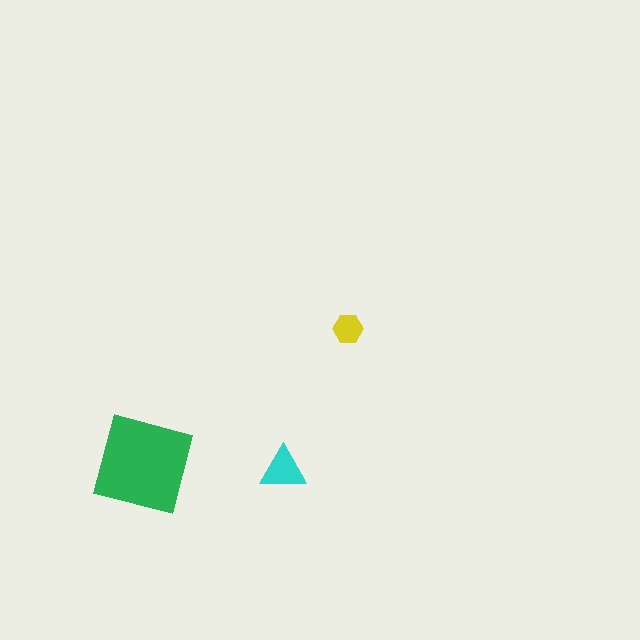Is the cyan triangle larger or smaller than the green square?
Smaller.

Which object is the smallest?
The yellow hexagon.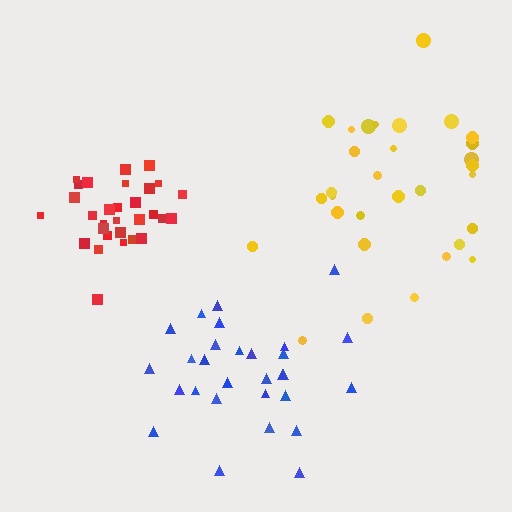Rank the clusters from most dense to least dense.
red, blue, yellow.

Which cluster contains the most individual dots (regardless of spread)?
Yellow (32).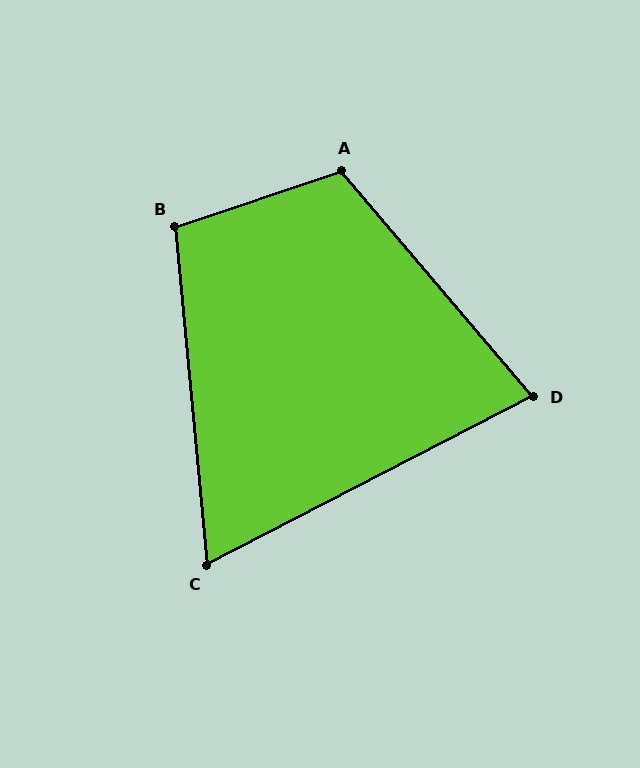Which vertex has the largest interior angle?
A, at approximately 112 degrees.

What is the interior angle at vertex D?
Approximately 77 degrees (acute).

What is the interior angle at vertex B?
Approximately 103 degrees (obtuse).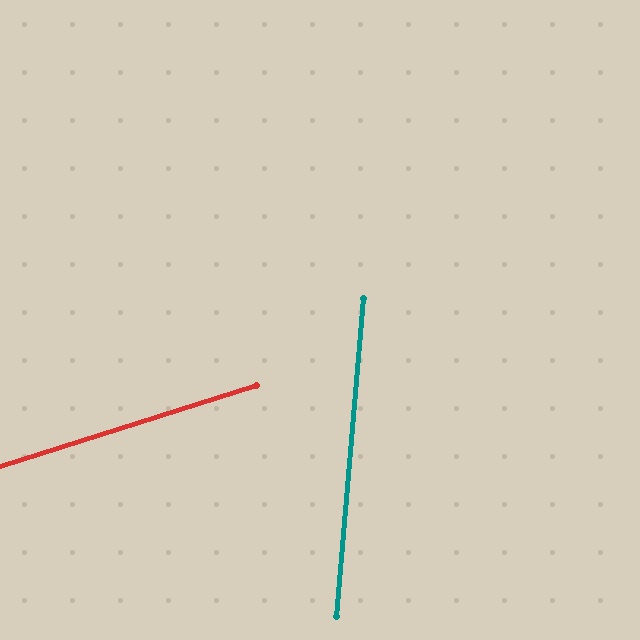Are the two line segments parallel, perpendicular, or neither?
Neither parallel nor perpendicular — they differ by about 67°.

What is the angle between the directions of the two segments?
Approximately 67 degrees.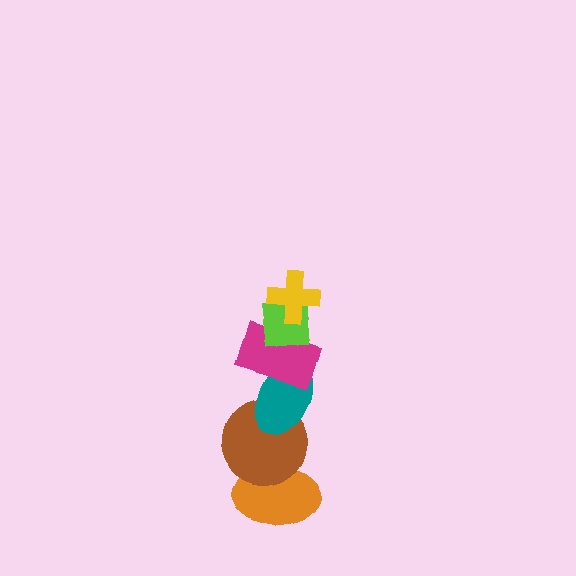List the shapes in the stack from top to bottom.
From top to bottom: the yellow cross, the lime square, the magenta rectangle, the teal ellipse, the brown circle, the orange ellipse.